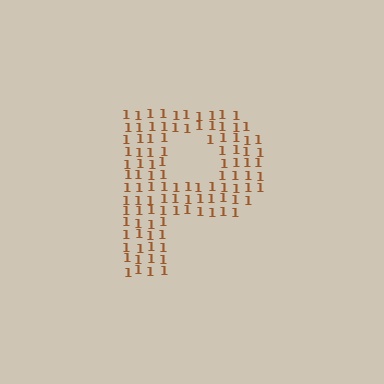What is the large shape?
The large shape is the letter P.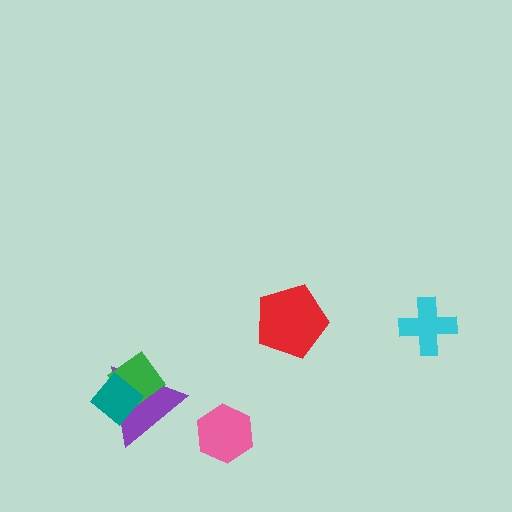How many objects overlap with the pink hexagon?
0 objects overlap with the pink hexagon.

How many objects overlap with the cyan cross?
0 objects overlap with the cyan cross.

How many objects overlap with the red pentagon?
0 objects overlap with the red pentagon.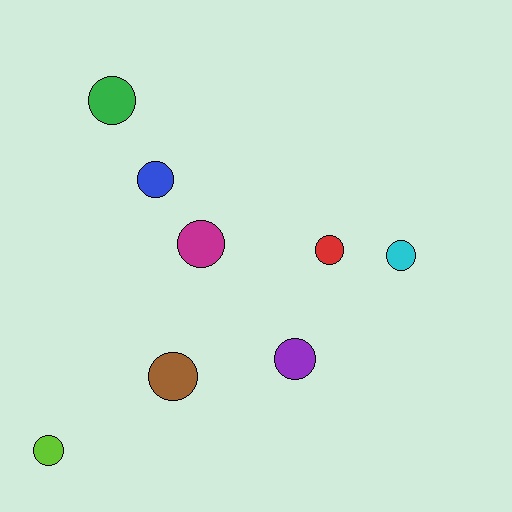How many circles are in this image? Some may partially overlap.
There are 8 circles.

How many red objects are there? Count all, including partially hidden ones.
There is 1 red object.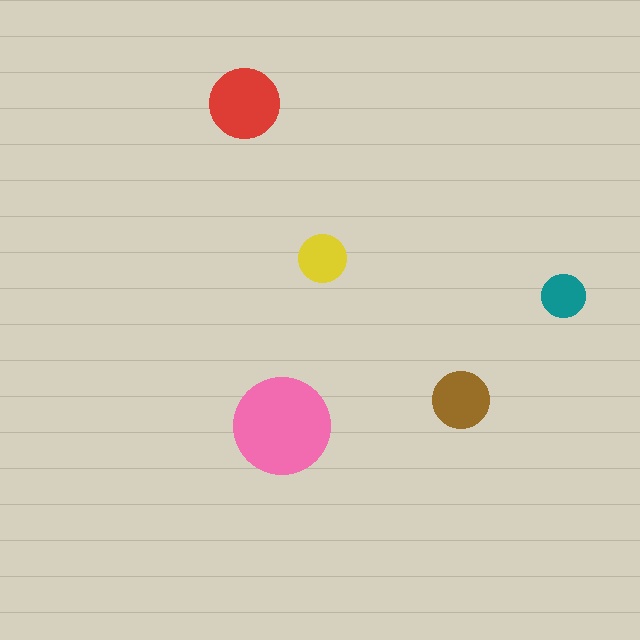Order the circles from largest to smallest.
the pink one, the red one, the brown one, the yellow one, the teal one.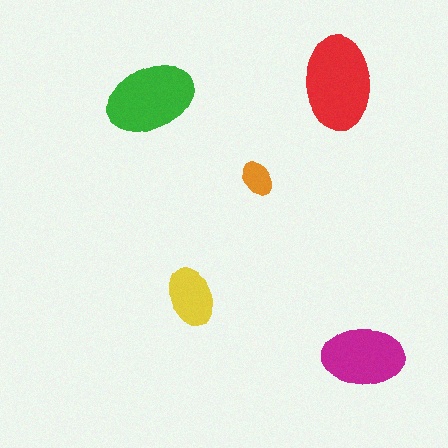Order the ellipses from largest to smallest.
the red one, the green one, the magenta one, the yellow one, the orange one.